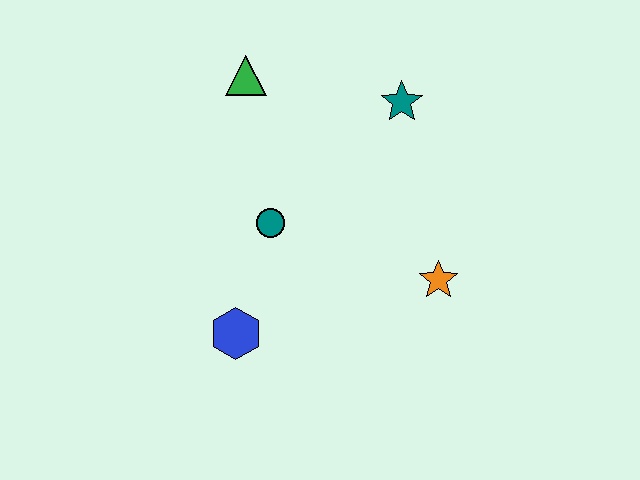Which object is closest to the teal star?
The green triangle is closest to the teal star.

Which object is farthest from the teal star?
The blue hexagon is farthest from the teal star.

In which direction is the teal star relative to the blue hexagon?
The teal star is above the blue hexagon.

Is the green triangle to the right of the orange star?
No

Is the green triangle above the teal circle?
Yes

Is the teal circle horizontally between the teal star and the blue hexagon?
Yes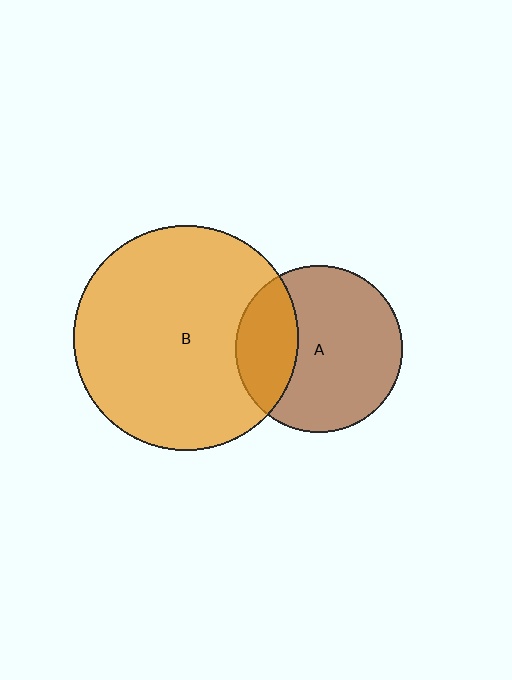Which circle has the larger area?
Circle B (orange).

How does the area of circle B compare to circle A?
Approximately 1.8 times.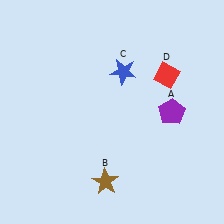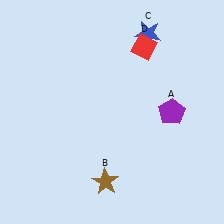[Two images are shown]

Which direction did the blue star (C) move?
The blue star (C) moved up.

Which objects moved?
The objects that moved are: the blue star (C), the red diamond (D).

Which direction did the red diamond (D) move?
The red diamond (D) moved up.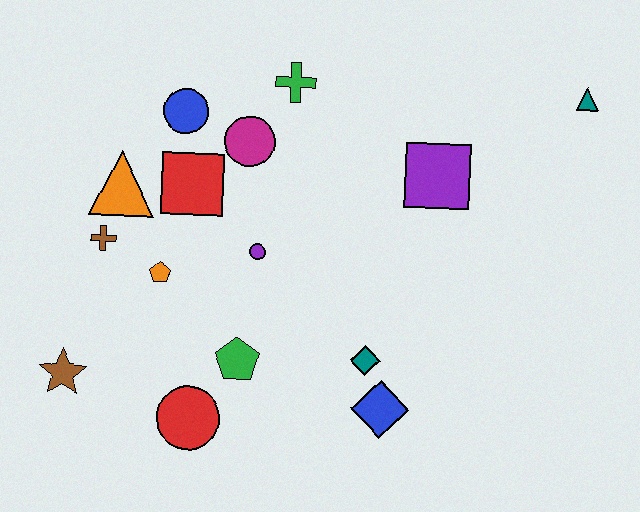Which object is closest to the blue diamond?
The teal diamond is closest to the blue diamond.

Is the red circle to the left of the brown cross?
No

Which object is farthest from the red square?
The teal triangle is farthest from the red square.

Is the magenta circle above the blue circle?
No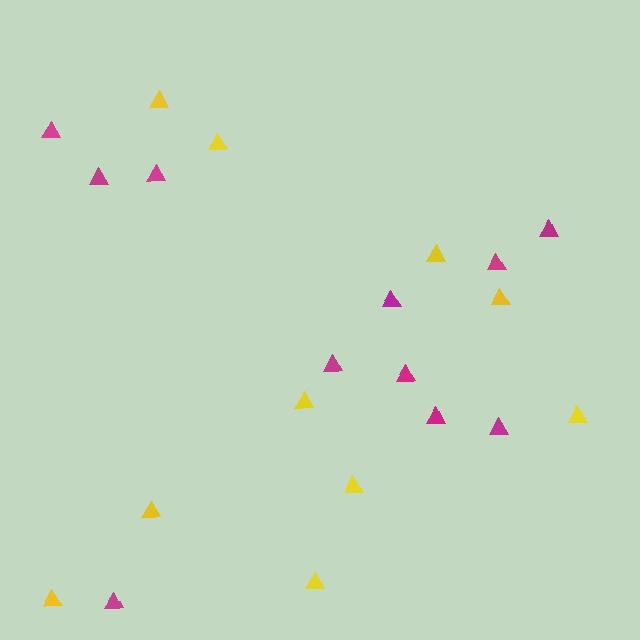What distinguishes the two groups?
There are 2 groups: one group of magenta triangles (11) and one group of yellow triangles (10).